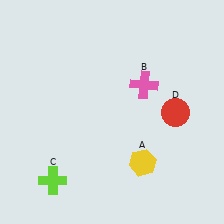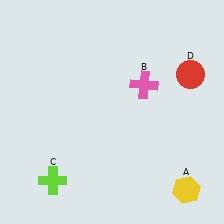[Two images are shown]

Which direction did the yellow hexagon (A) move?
The yellow hexagon (A) moved right.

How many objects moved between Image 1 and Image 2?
2 objects moved between the two images.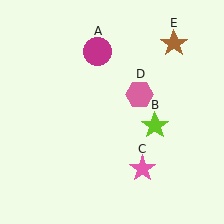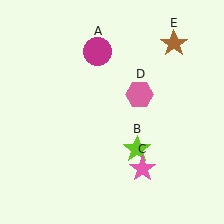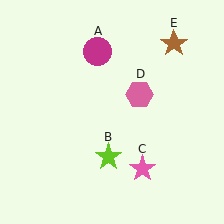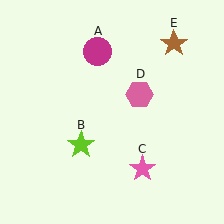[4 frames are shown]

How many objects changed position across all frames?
1 object changed position: lime star (object B).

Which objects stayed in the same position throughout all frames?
Magenta circle (object A) and pink star (object C) and pink hexagon (object D) and brown star (object E) remained stationary.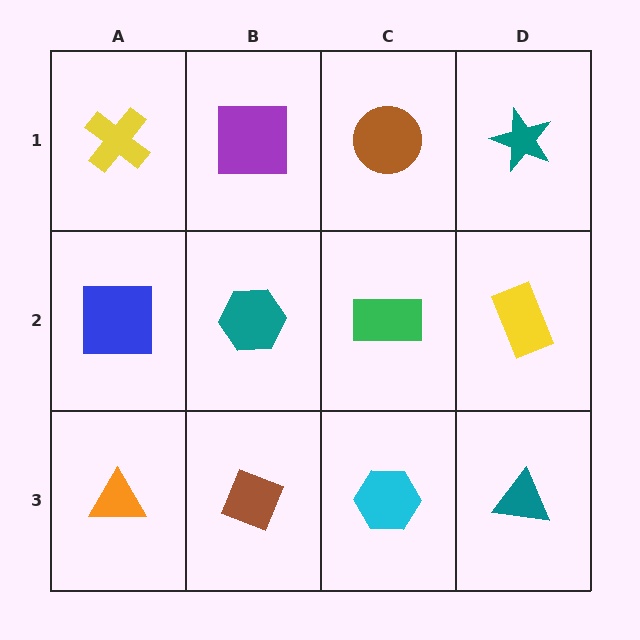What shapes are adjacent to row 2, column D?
A teal star (row 1, column D), a teal triangle (row 3, column D), a green rectangle (row 2, column C).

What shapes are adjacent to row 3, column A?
A blue square (row 2, column A), a brown diamond (row 3, column B).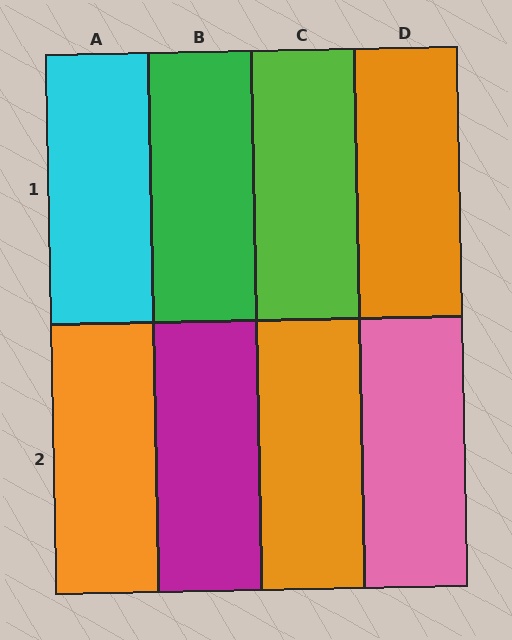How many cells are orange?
3 cells are orange.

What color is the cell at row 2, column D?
Pink.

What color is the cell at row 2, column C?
Orange.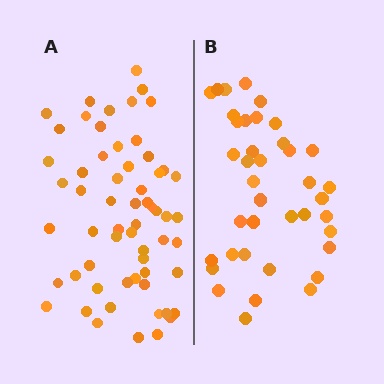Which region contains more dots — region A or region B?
Region A (the left region) has more dots.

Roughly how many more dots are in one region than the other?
Region A has approximately 20 more dots than region B.